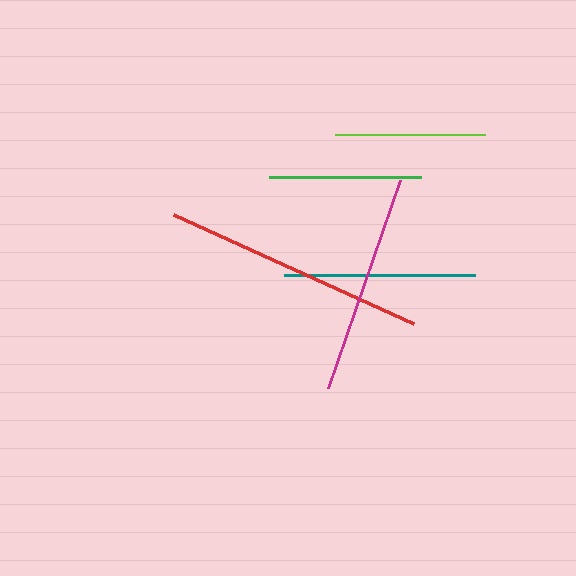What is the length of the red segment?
The red segment is approximately 264 pixels long.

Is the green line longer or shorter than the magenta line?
The magenta line is longer than the green line.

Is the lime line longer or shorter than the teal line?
The teal line is longer than the lime line.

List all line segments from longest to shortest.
From longest to shortest: red, magenta, teal, green, lime.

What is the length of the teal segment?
The teal segment is approximately 191 pixels long.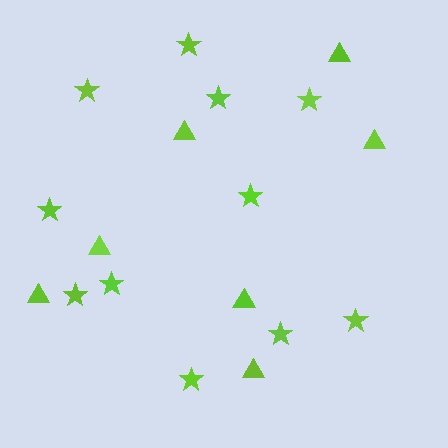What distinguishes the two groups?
There are 2 groups: one group of triangles (7) and one group of stars (11).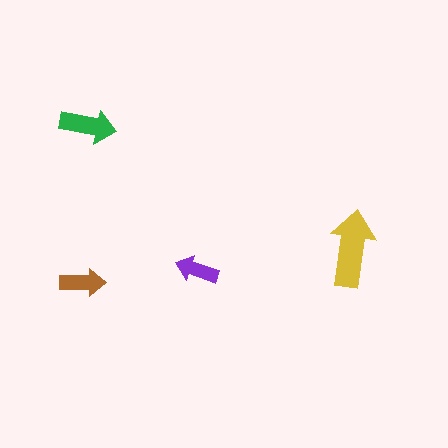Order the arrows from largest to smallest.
the yellow one, the green one, the brown one, the purple one.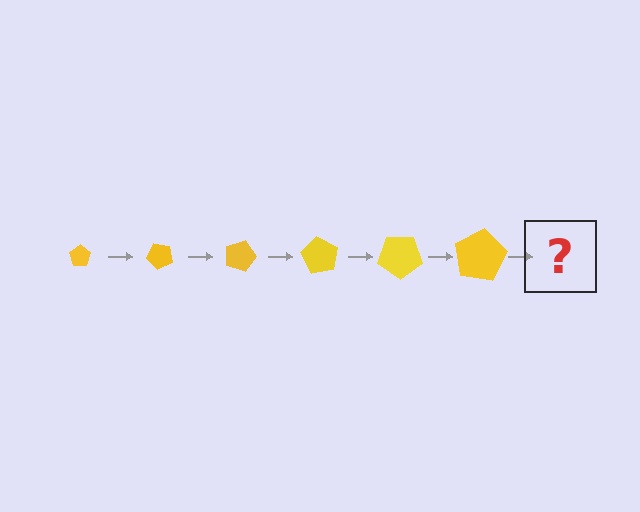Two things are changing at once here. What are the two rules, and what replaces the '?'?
The two rules are that the pentagon grows larger each step and it rotates 45 degrees each step. The '?' should be a pentagon, larger than the previous one and rotated 270 degrees from the start.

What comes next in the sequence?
The next element should be a pentagon, larger than the previous one and rotated 270 degrees from the start.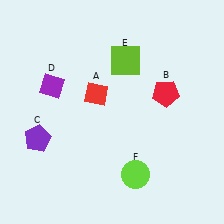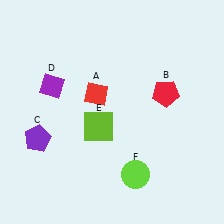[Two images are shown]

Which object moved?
The lime square (E) moved down.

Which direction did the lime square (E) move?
The lime square (E) moved down.